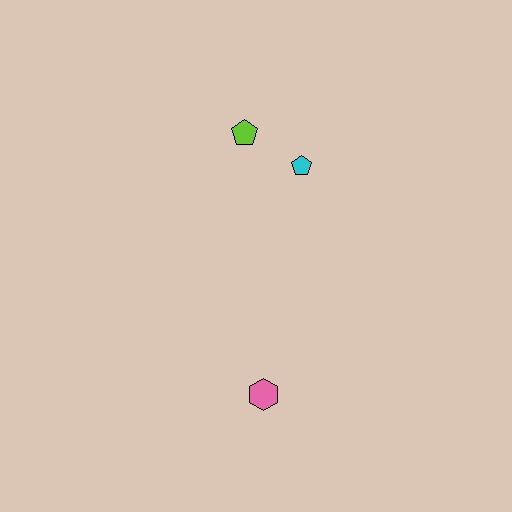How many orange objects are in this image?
There are no orange objects.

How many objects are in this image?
There are 3 objects.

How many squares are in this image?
There are no squares.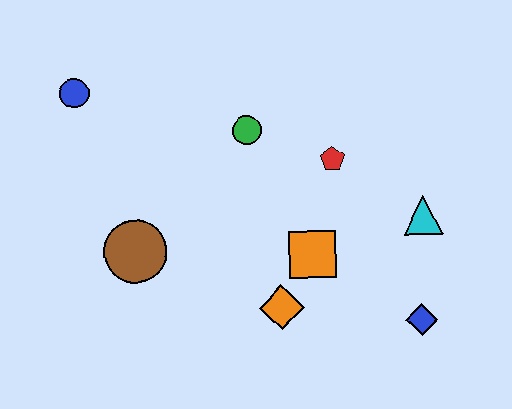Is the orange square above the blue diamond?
Yes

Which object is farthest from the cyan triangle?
The blue circle is farthest from the cyan triangle.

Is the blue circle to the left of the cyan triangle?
Yes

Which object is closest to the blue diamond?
The cyan triangle is closest to the blue diamond.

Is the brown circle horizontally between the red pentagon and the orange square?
No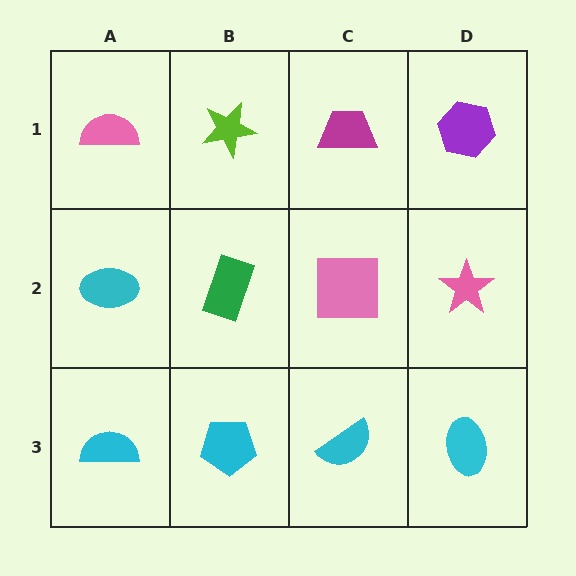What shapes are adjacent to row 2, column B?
A lime star (row 1, column B), a cyan pentagon (row 3, column B), a cyan ellipse (row 2, column A), a pink square (row 2, column C).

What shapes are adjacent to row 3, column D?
A pink star (row 2, column D), a cyan semicircle (row 3, column C).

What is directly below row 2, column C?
A cyan semicircle.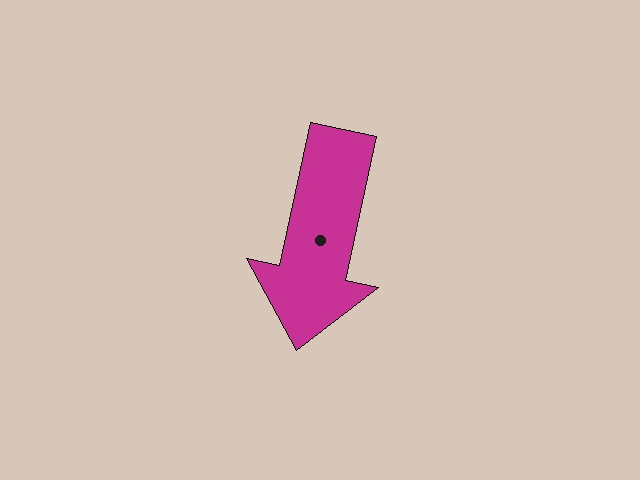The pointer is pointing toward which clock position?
Roughly 6 o'clock.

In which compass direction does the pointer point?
South.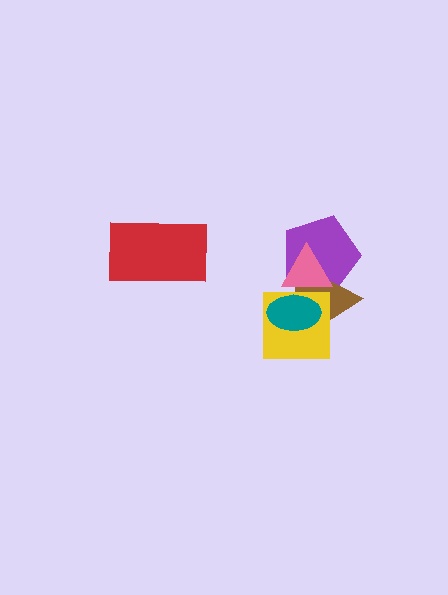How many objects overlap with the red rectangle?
0 objects overlap with the red rectangle.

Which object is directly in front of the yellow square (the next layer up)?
The pink triangle is directly in front of the yellow square.